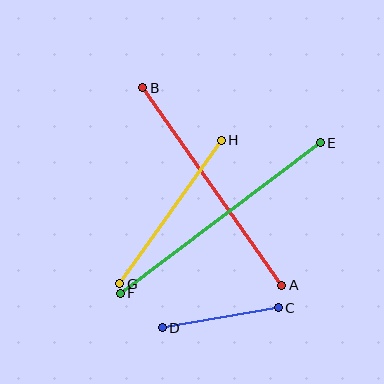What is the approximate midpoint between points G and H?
The midpoint is at approximately (171, 212) pixels.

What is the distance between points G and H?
The distance is approximately 176 pixels.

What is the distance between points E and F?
The distance is approximately 250 pixels.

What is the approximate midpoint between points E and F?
The midpoint is at approximately (220, 218) pixels.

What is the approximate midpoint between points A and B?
The midpoint is at approximately (212, 187) pixels.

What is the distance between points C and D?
The distance is approximately 118 pixels.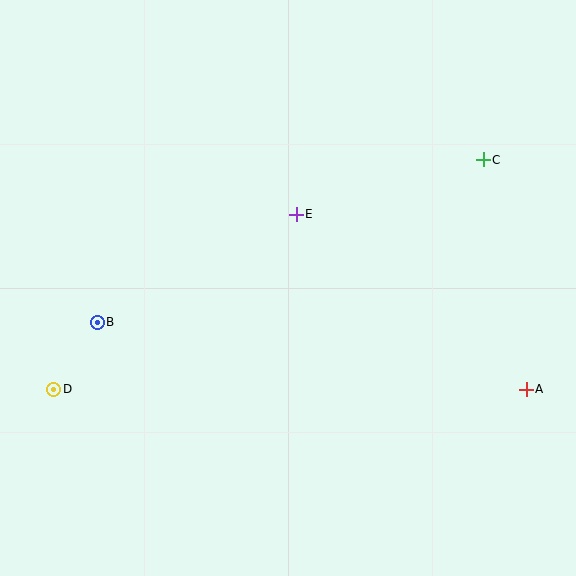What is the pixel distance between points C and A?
The distance between C and A is 233 pixels.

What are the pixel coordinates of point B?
Point B is at (97, 323).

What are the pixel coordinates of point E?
Point E is at (296, 214).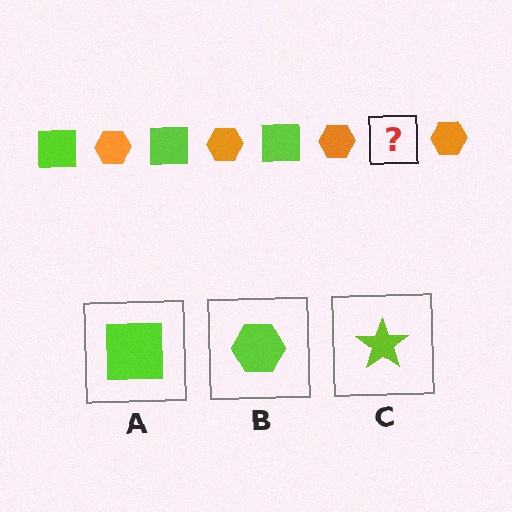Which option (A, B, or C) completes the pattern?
A.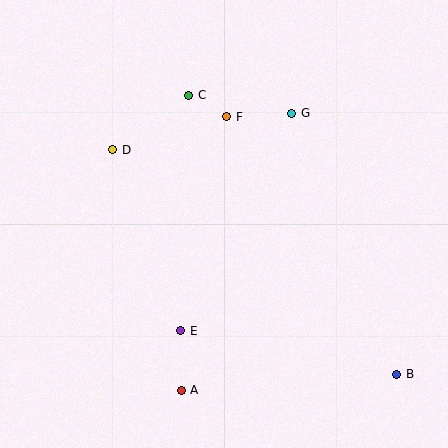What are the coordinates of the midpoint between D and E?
The midpoint between D and E is at (147, 240).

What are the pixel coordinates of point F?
Point F is at (227, 117).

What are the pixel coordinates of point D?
Point D is at (113, 150).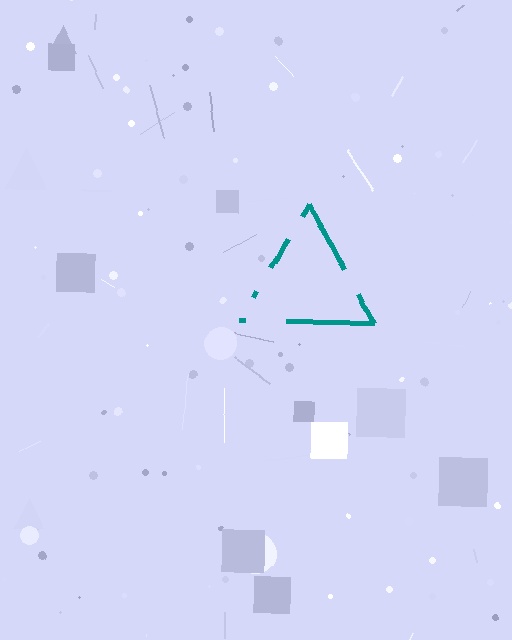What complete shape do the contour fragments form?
The contour fragments form a triangle.